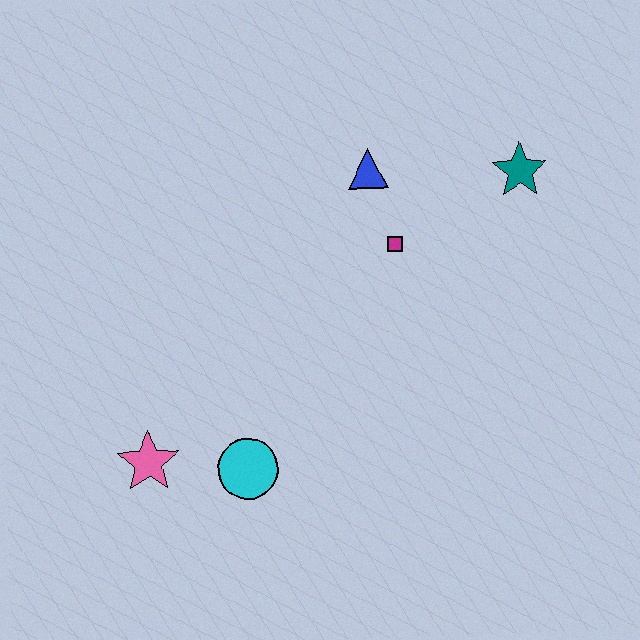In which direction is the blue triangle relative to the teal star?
The blue triangle is to the left of the teal star.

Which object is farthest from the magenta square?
The pink star is farthest from the magenta square.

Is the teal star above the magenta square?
Yes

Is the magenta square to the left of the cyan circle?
No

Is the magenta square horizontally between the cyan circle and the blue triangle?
No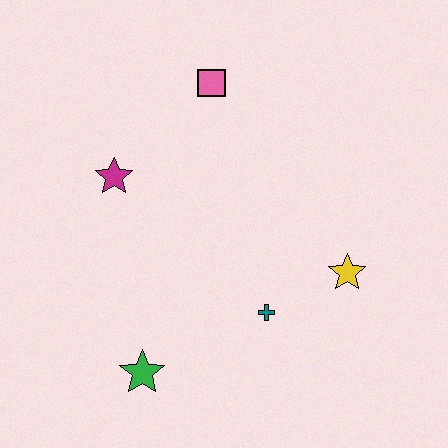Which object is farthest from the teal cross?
The pink square is farthest from the teal cross.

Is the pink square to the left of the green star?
No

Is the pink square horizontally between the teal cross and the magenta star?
Yes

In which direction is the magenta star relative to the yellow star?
The magenta star is to the left of the yellow star.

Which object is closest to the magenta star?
The pink square is closest to the magenta star.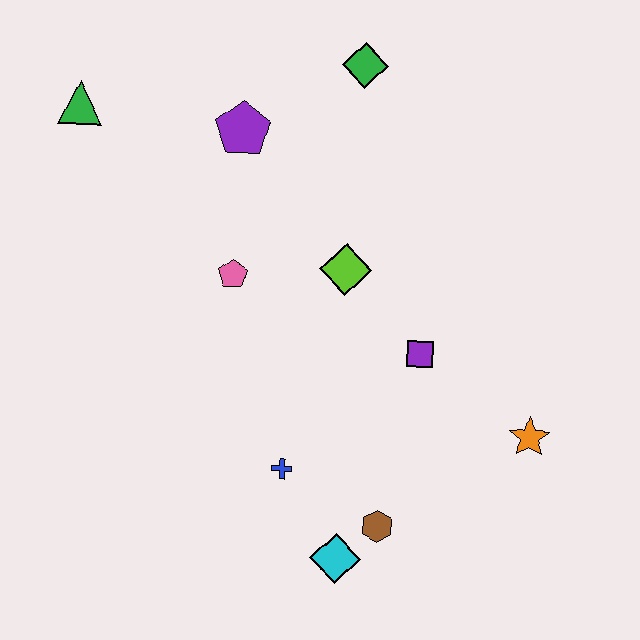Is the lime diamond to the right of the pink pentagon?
Yes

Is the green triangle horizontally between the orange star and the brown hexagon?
No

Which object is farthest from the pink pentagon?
The orange star is farthest from the pink pentagon.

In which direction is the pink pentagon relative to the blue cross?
The pink pentagon is above the blue cross.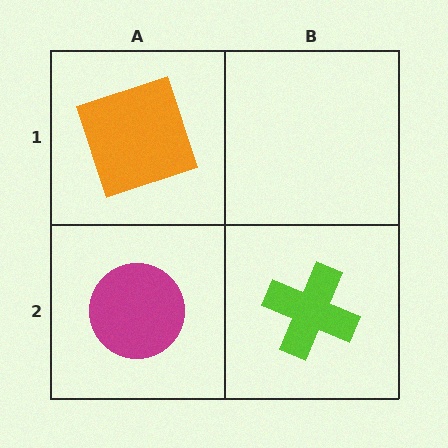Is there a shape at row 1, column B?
No, that cell is empty.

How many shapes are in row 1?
1 shape.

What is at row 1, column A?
An orange square.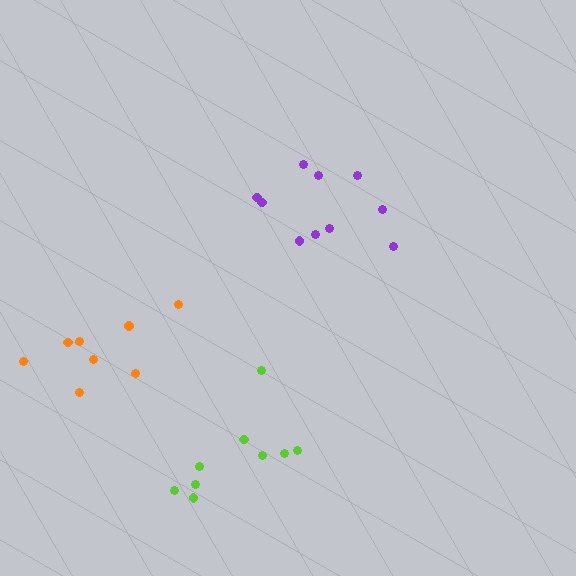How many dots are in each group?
Group 1: 10 dots, Group 2: 8 dots, Group 3: 9 dots (27 total).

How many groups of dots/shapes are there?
There are 3 groups.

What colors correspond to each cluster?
The clusters are colored: purple, orange, lime.